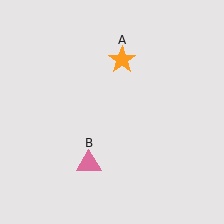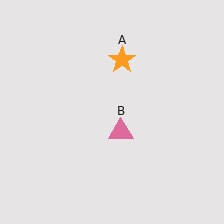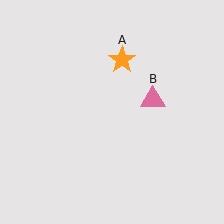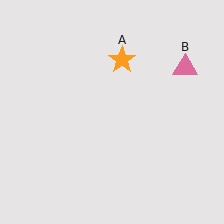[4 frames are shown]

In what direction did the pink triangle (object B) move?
The pink triangle (object B) moved up and to the right.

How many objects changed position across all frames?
1 object changed position: pink triangle (object B).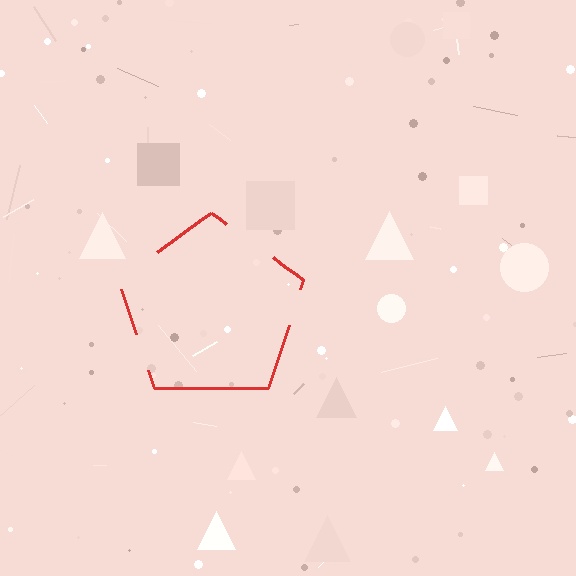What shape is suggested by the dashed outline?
The dashed outline suggests a pentagon.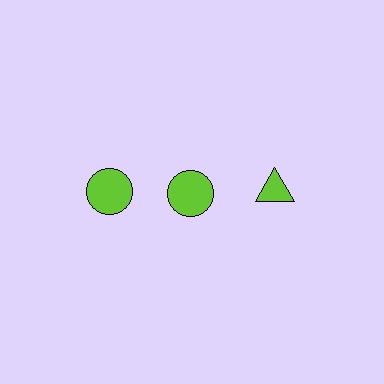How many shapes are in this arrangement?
There are 3 shapes arranged in a grid pattern.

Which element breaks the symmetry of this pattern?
The lime triangle in the top row, center column breaks the symmetry. All other shapes are lime circles.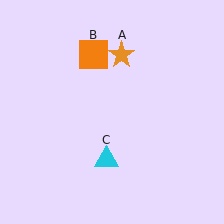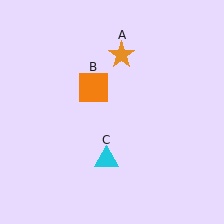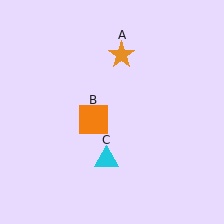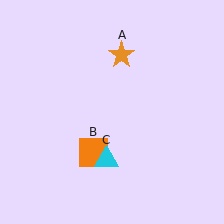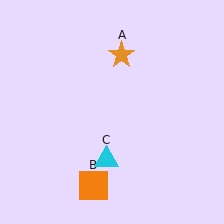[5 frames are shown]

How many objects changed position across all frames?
1 object changed position: orange square (object B).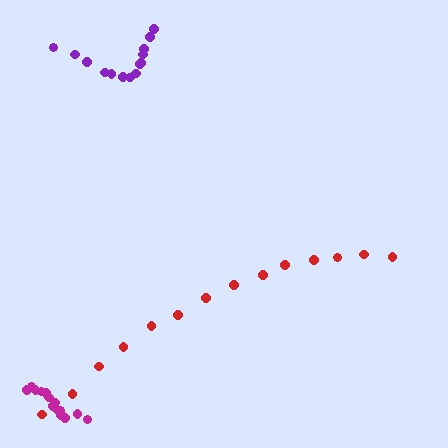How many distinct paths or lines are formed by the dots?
There are 3 distinct paths.